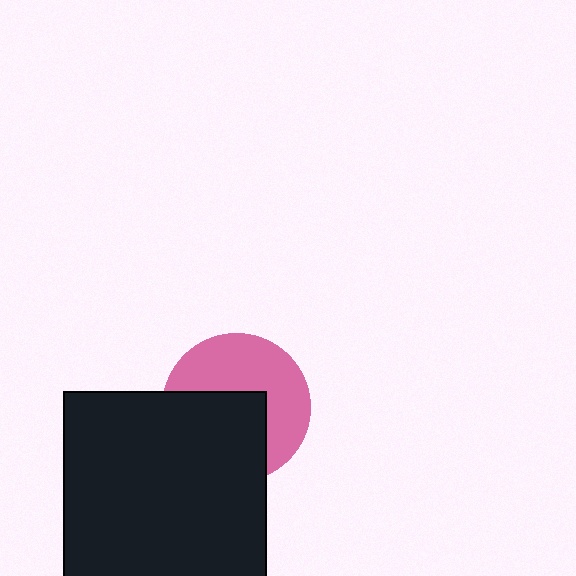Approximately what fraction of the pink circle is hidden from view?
Roughly 47% of the pink circle is hidden behind the black square.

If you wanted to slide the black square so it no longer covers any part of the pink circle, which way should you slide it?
Slide it toward the lower-left — that is the most direct way to separate the two shapes.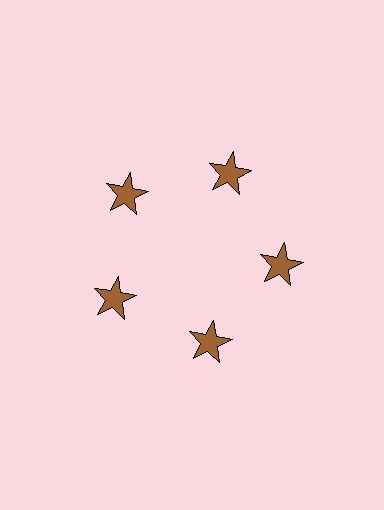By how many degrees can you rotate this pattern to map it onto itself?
The pattern maps onto itself every 72 degrees of rotation.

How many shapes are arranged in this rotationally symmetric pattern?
There are 5 shapes, arranged in 5 groups of 1.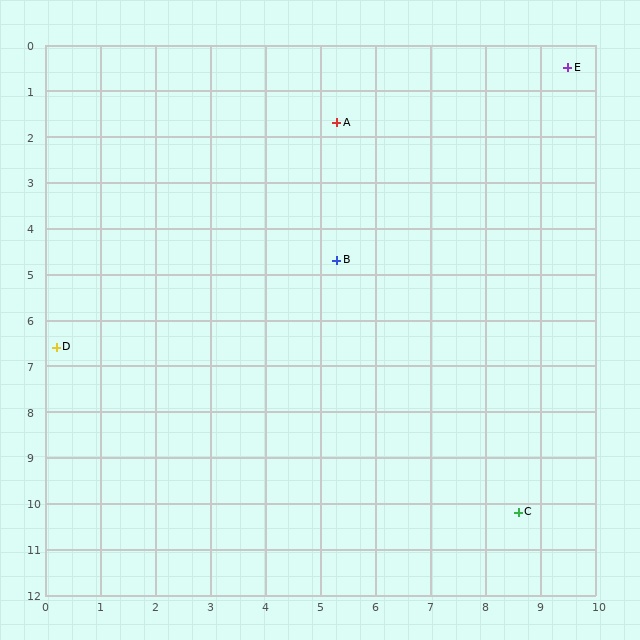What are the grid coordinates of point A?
Point A is at approximately (5.3, 1.7).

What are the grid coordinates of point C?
Point C is at approximately (8.6, 10.2).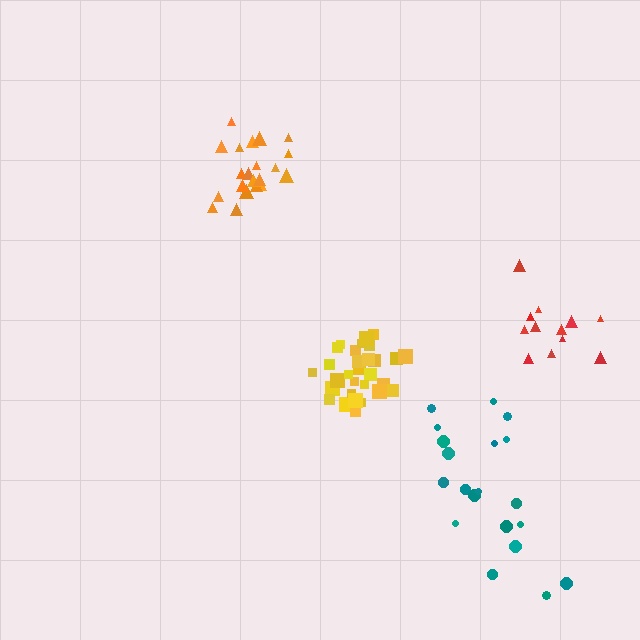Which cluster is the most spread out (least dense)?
Teal.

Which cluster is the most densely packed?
Yellow.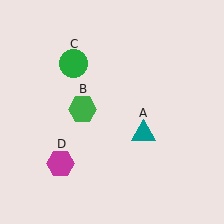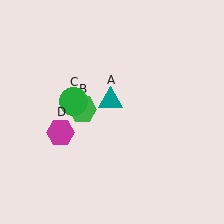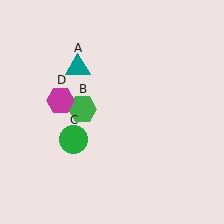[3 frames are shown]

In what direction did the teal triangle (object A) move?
The teal triangle (object A) moved up and to the left.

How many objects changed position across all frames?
3 objects changed position: teal triangle (object A), green circle (object C), magenta hexagon (object D).